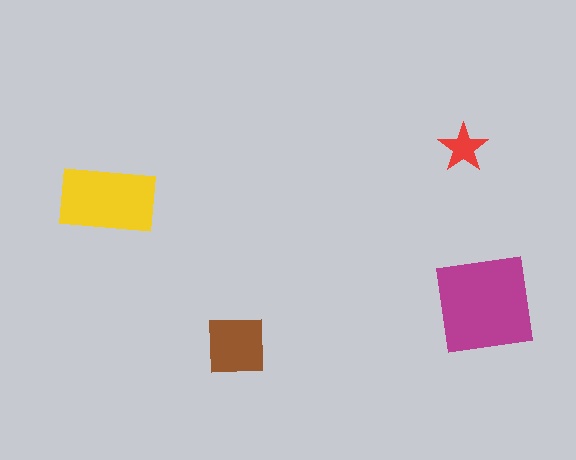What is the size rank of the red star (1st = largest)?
4th.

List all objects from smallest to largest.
The red star, the brown square, the yellow rectangle, the magenta square.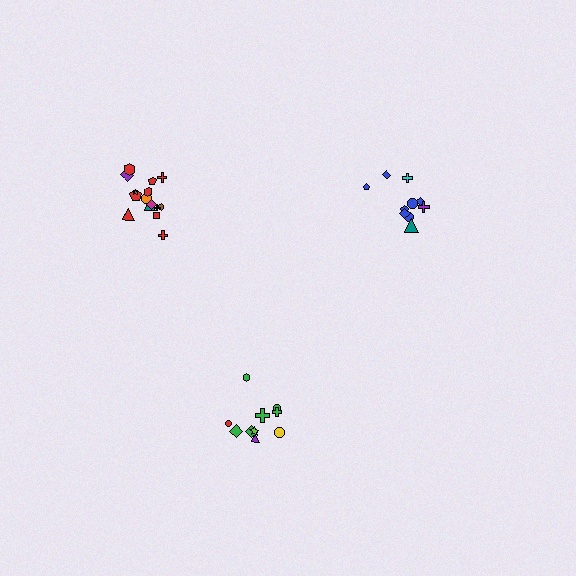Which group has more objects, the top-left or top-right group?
The top-left group.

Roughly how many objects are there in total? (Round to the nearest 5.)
Roughly 35 objects in total.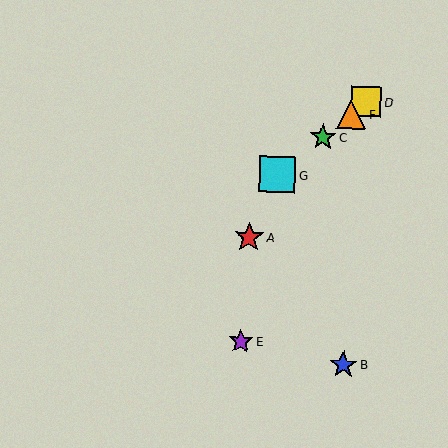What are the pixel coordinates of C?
Object C is at (323, 137).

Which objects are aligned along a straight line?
Objects C, D, F, G are aligned along a straight line.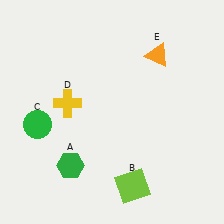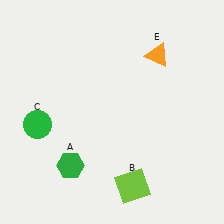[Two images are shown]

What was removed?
The yellow cross (D) was removed in Image 2.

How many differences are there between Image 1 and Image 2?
There is 1 difference between the two images.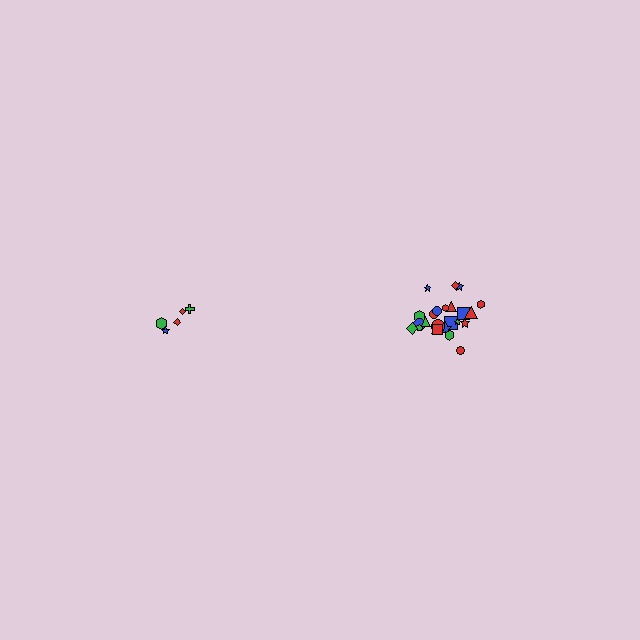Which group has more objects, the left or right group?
The right group.